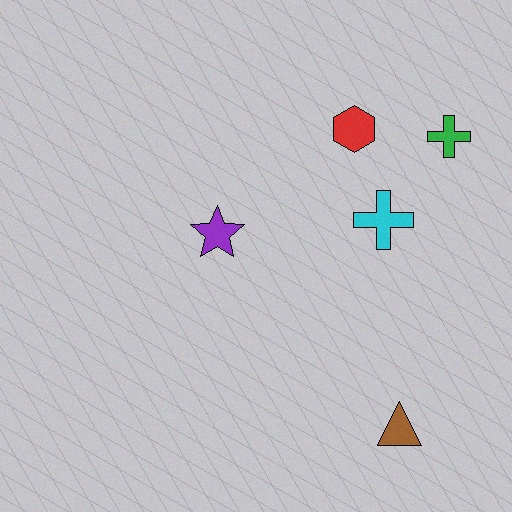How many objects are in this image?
There are 5 objects.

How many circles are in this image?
There are no circles.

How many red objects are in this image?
There is 1 red object.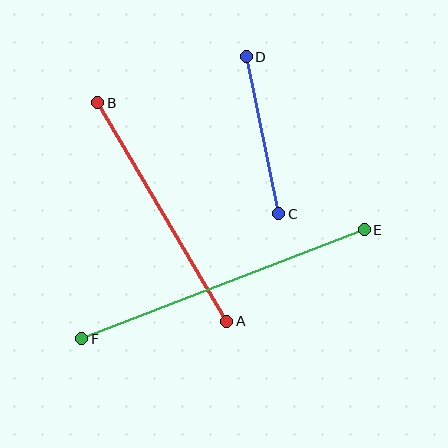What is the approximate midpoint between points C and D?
The midpoint is at approximately (262, 135) pixels.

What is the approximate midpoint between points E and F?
The midpoint is at approximately (223, 284) pixels.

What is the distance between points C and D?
The distance is approximately 160 pixels.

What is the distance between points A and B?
The distance is approximately 254 pixels.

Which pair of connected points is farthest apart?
Points E and F are farthest apart.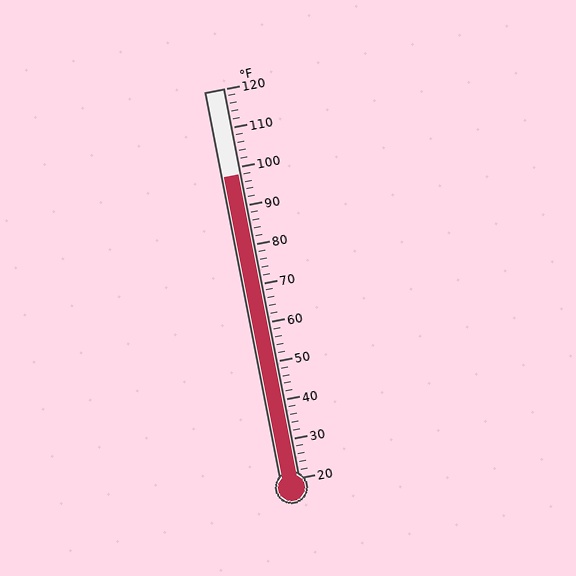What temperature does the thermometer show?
The thermometer shows approximately 98°F.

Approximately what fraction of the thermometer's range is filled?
The thermometer is filled to approximately 80% of its range.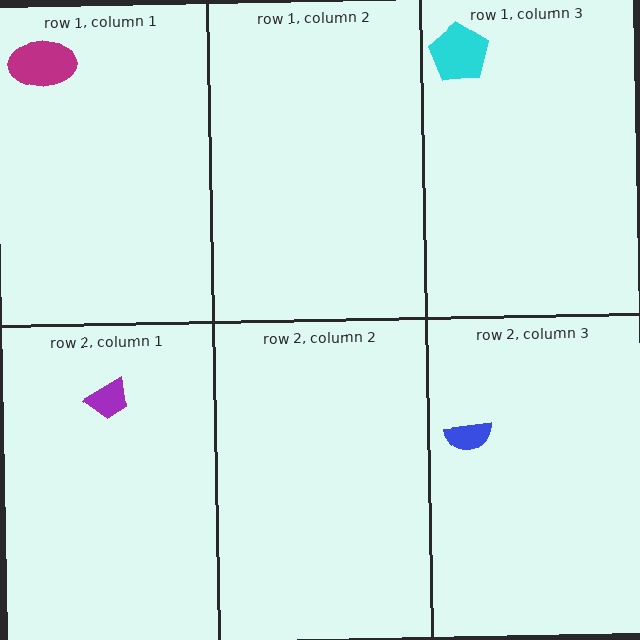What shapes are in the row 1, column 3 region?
The cyan pentagon.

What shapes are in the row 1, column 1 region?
The magenta ellipse.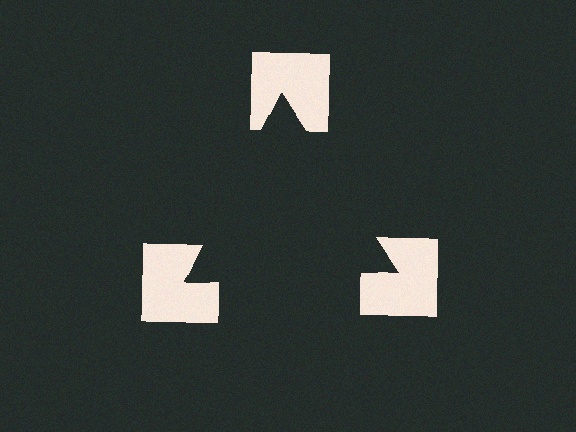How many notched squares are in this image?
There are 3 — one at each vertex of the illusory triangle.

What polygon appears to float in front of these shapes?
An illusory triangle — its edges are inferred from the aligned wedge cuts in the notched squares, not physically drawn.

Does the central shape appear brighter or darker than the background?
It typically appears slightly darker than the background, even though no actual brightness change is drawn.